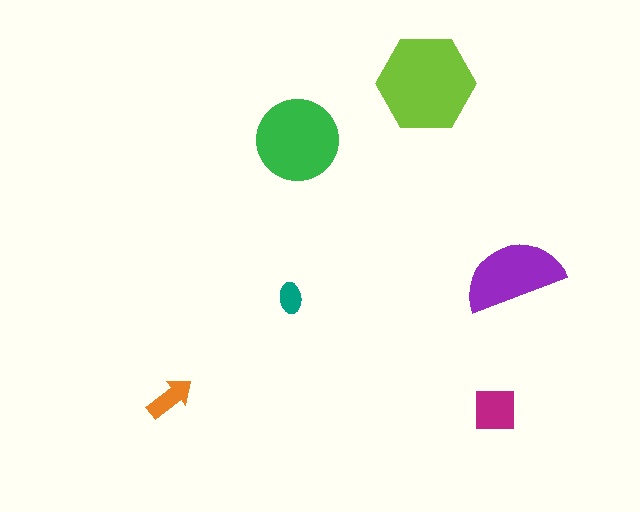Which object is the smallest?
The teal ellipse.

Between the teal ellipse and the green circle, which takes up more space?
The green circle.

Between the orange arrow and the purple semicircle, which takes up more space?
The purple semicircle.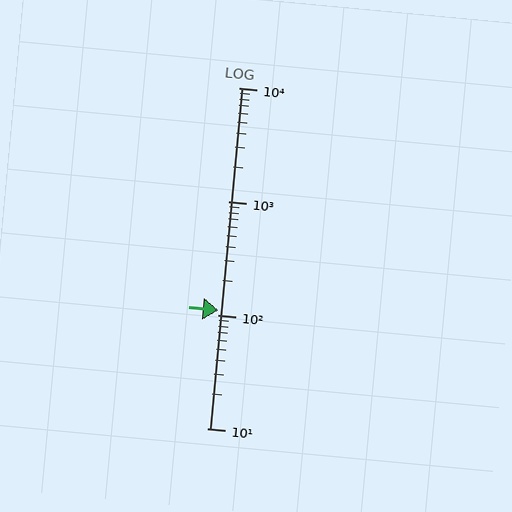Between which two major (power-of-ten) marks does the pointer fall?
The pointer is between 100 and 1000.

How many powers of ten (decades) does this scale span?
The scale spans 3 decades, from 10 to 10000.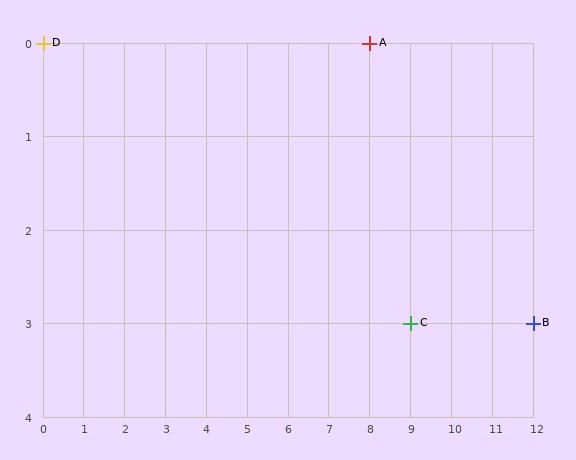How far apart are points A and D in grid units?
Points A and D are 8 columns apart.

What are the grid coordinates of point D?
Point D is at grid coordinates (0, 0).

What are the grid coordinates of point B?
Point B is at grid coordinates (12, 3).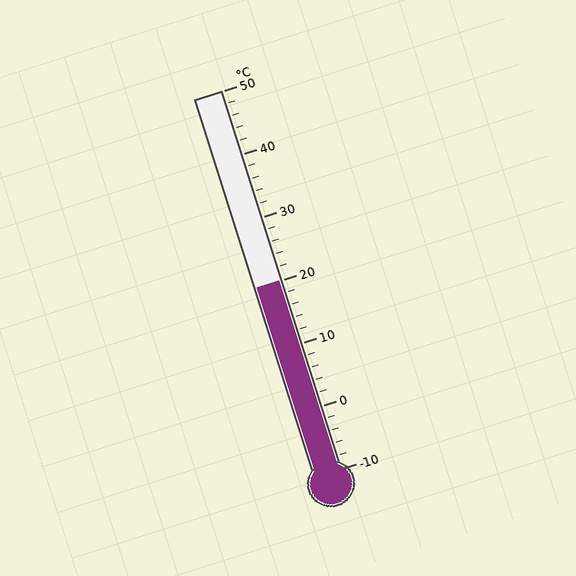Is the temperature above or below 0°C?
The temperature is above 0°C.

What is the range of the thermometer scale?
The thermometer scale ranges from -10°C to 50°C.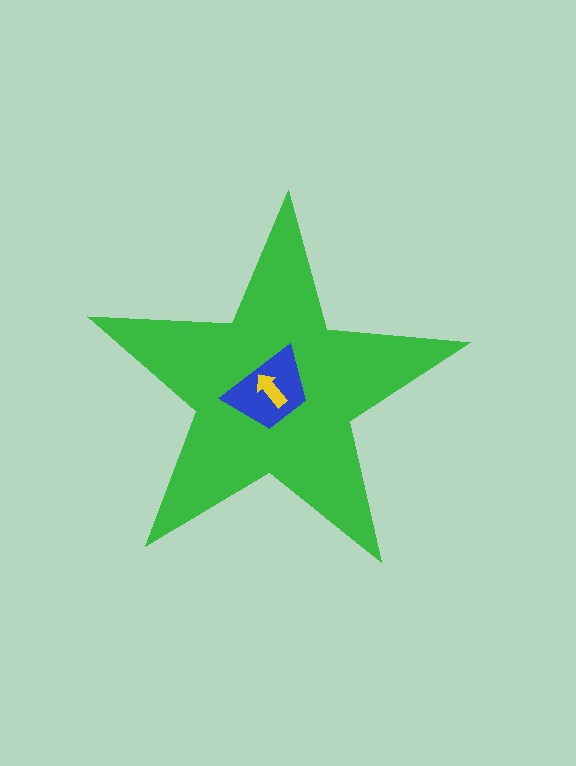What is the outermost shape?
The green star.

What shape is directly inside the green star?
The blue trapezoid.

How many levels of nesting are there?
3.